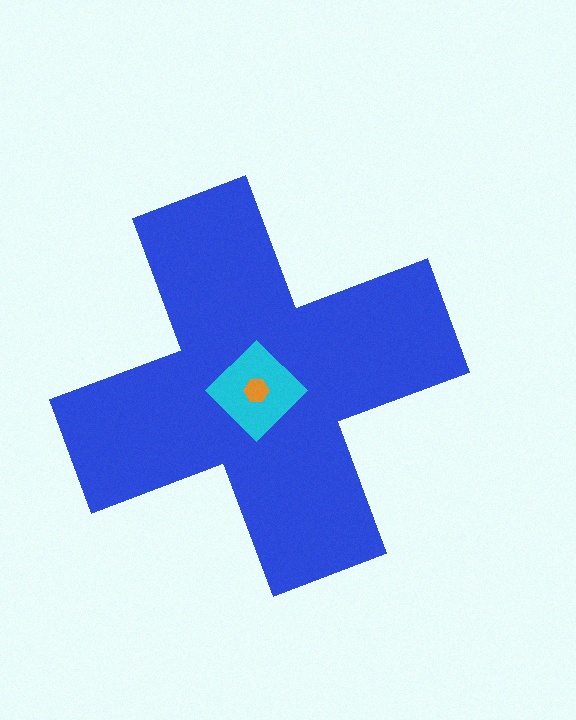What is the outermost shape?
The blue cross.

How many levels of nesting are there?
3.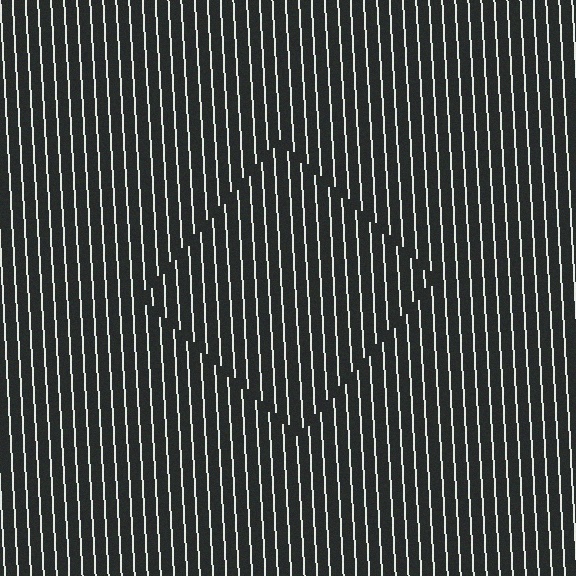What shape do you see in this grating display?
An illusory square. The interior of the shape contains the same grating, shifted by half a period — the contour is defined by the phase discontinuity where line-ends from the inner and outer gratings abut.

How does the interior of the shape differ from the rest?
The interior of the shape contains the same grating, shifted by half a period — the contour is defined by the phase discontinuity where line-ends from the inner and outer gratings abut.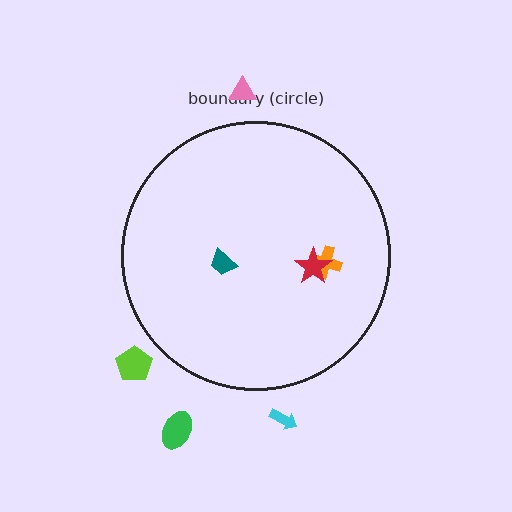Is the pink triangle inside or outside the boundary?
Outside.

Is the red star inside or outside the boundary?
Inside.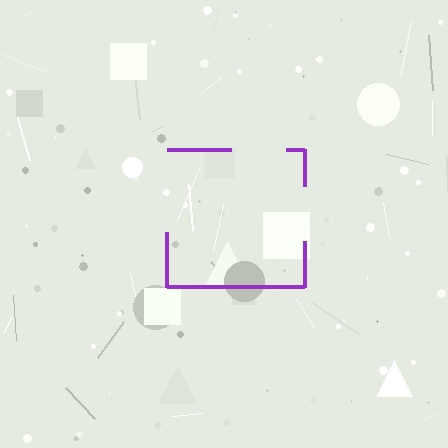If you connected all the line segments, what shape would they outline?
They would outline a square.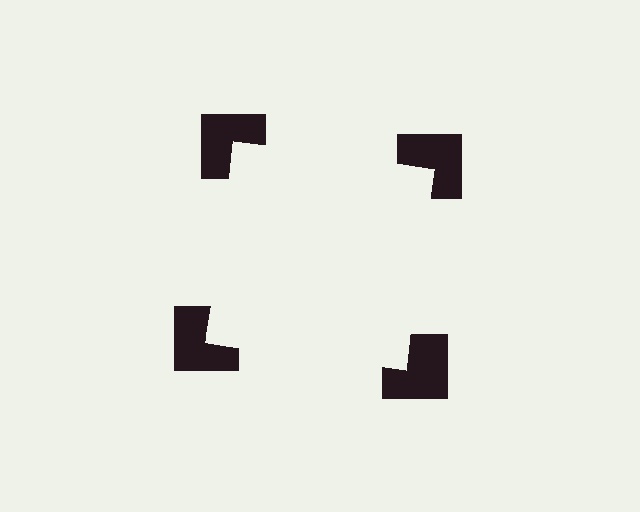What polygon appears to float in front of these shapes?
An illusory square — its edges are inferred from the aligned wedge cuts in the notched squares, not physically drawn.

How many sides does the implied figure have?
4 sides.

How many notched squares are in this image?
There are 4 — one at each vertex of the illusory square.